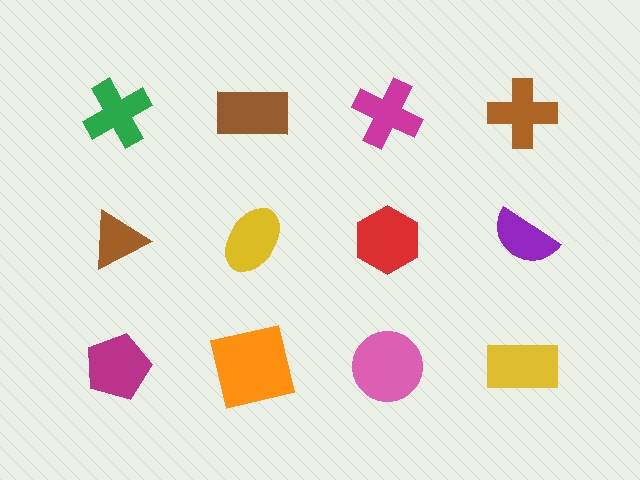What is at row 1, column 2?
A brown rectangle.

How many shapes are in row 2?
4 shapes.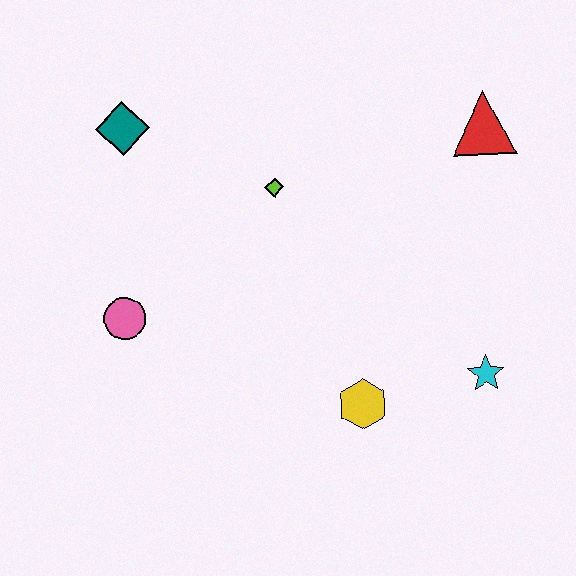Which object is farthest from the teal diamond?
The cyan star is farthest from the teal diamond.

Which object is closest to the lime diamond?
The teal diamond is closest to the lime diamond.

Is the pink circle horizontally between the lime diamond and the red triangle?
No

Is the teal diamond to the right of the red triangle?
No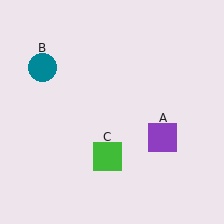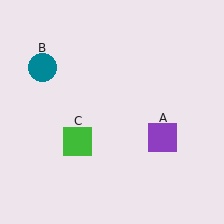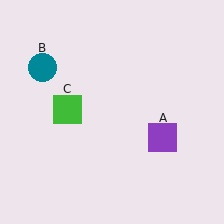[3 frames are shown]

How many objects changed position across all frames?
1 object changed position: green square (object C).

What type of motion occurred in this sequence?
The green square (object C) rotated clockwise around the center of the scene.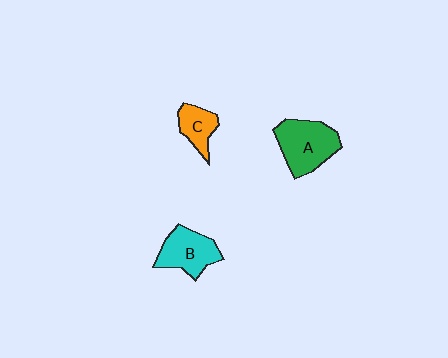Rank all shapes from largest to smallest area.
From largest to smallest: A (green), B (cyan), C (orange).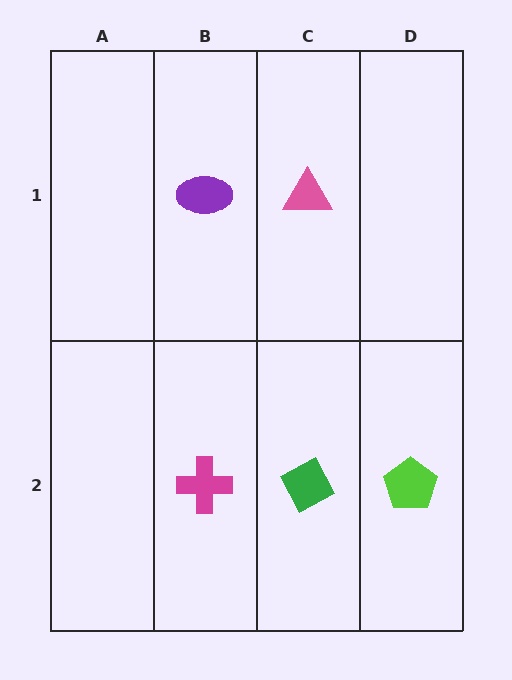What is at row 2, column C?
A green diamond.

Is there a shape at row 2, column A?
No, that cell is empty.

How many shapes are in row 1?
2 shapes.